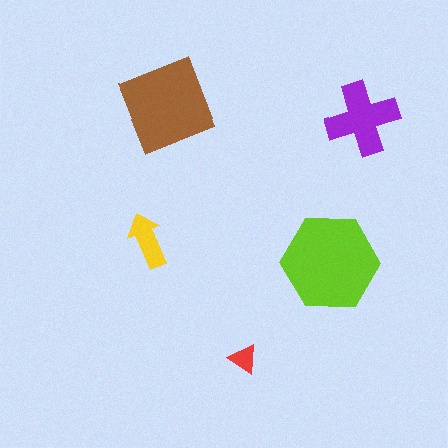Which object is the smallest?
The red triangle.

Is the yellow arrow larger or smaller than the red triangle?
Larger.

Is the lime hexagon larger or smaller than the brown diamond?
Larger.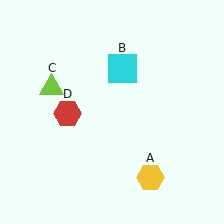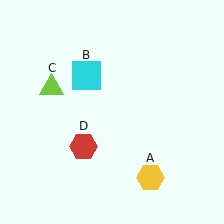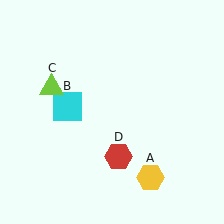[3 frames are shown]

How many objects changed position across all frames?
2 objects changed position: cyan square (object B), red hexagon (object D).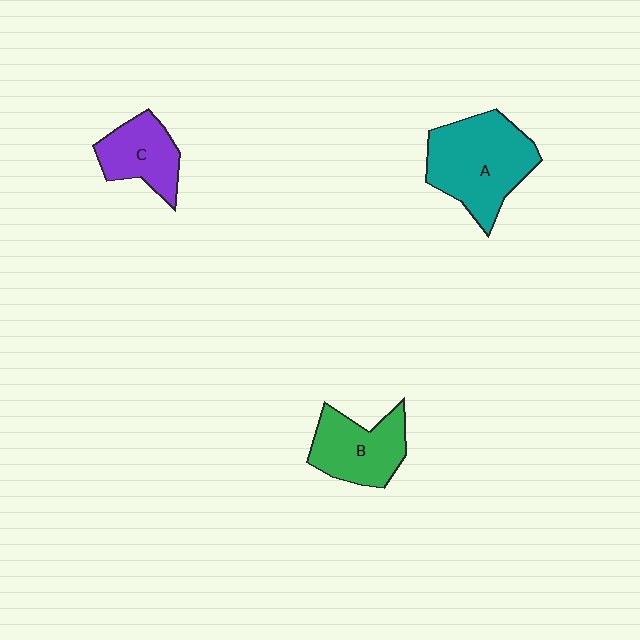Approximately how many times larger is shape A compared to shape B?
Approximately 1.5 times.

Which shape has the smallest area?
Shape C (purple).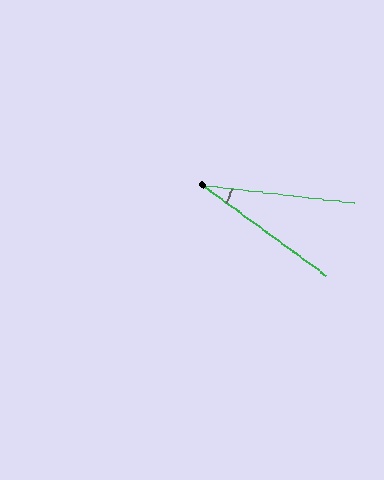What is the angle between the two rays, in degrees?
Approximately 30 degrees.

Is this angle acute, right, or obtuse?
It is acute.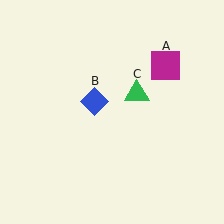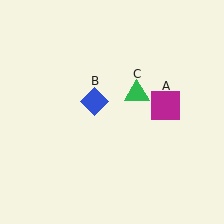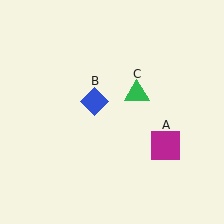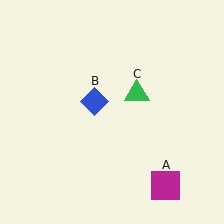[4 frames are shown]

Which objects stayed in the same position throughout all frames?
Blue diamond (object B) and green triangle (object C) remained stationary.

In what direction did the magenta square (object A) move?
The magenta square (object A) moved down.